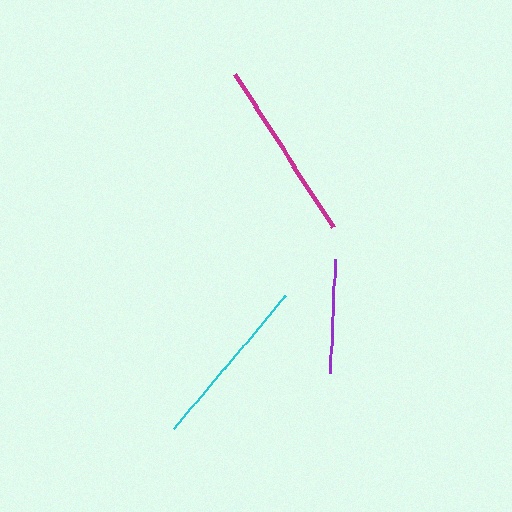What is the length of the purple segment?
The purple segment is approximately 115 pixels long.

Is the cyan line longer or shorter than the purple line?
The cyan line is longer than the purple line.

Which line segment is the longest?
The magenta line is the longest at approximately 182 pixels.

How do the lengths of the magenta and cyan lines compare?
The magenta and cyan lines are approximately the same length.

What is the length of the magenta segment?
The magenta segment is approximately 182 pixels long.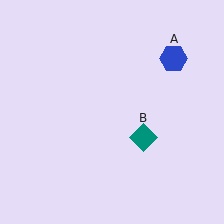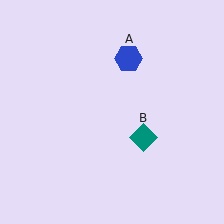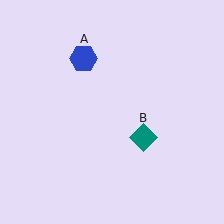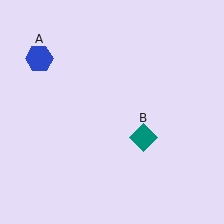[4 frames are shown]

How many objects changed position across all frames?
1 object changed position: blue hexagon (object A).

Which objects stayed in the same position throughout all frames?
Teal diamond (object B) remained stationary.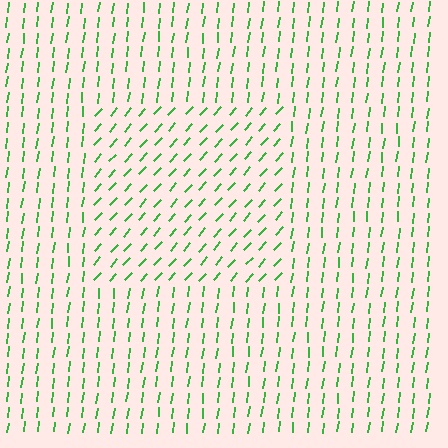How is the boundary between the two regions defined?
The boundary is defined purely by a change in line orientation (approximately 35 degrees difference). All lines are the same color and thickness.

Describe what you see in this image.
The image is filled with small green line segments. A rectangle region in the image has lines oriented differently from the surrounding lines, creating a visible texture boundary.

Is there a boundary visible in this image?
Yes, there is a texture boundary formed by a change in line orientation.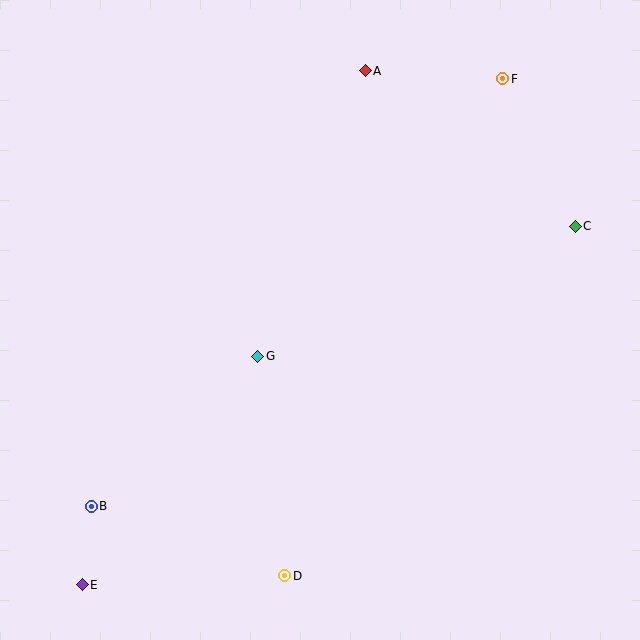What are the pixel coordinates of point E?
Point E is at (82, 585).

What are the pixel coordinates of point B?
Point B is at (91, 506).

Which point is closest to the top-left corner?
Point A is closest to the top-left corner.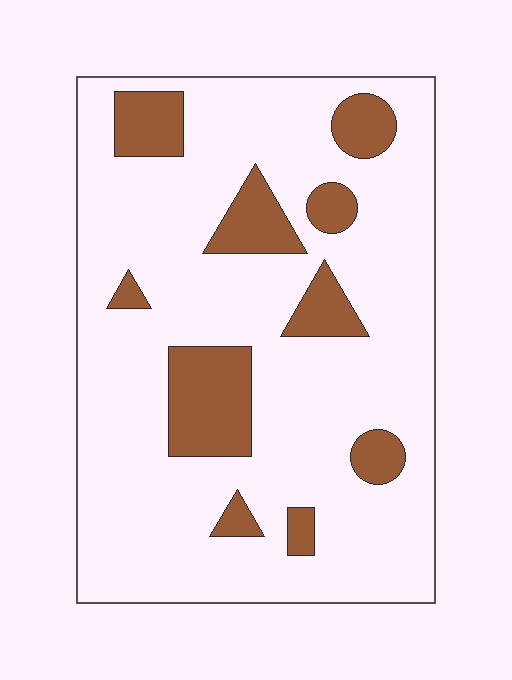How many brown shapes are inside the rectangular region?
10.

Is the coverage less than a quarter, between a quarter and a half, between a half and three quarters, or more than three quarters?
Less than a quarter.